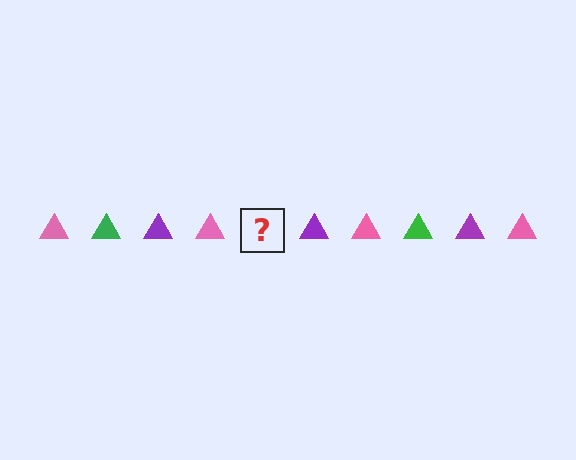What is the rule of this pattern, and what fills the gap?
The rule is that the pattern cycles through pink, green, purple triangles. The gap should be filled with a green triangle.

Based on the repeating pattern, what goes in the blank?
The blank should be a green triangle.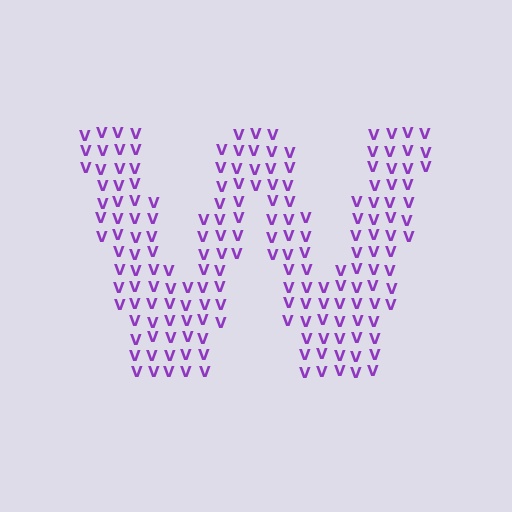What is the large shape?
The large shape is the letter W.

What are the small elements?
The small elements are letter V's.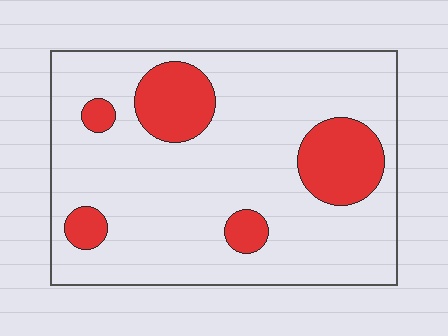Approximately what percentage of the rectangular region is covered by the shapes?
Approximately 20%.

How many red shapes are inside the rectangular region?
5.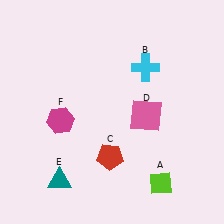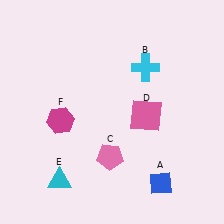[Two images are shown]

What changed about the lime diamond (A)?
In Image 1, A is lime. In Image 2, it changed to blue.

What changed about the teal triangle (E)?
In Image 1, E is teal. In Image 2, it changed to cyan.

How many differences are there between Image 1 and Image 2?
There are 3 differences between the two images.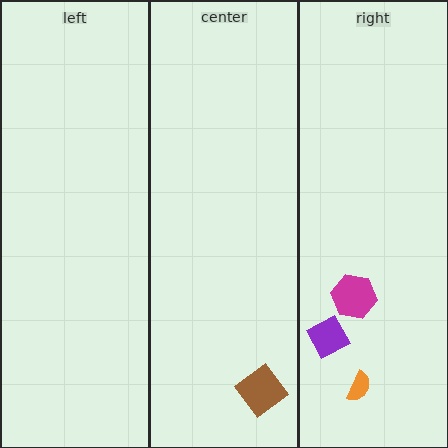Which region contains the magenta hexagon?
The right region.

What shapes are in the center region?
The brown diamond.